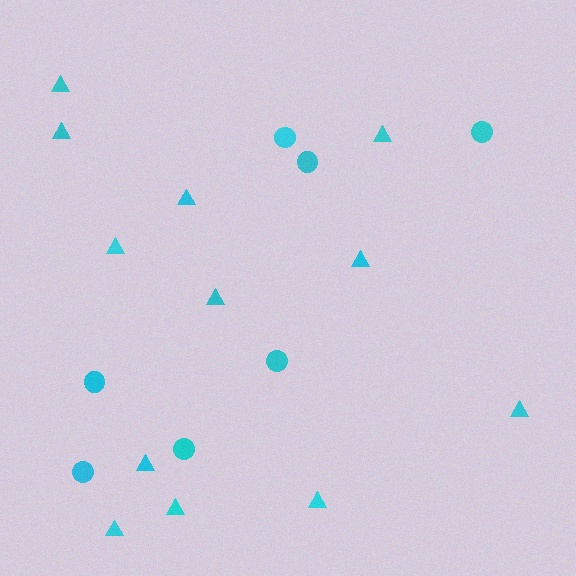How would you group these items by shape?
There are 2 groups: one group of circles (7) and one group of triangles (12).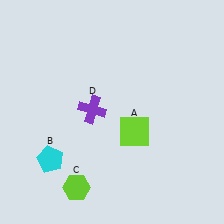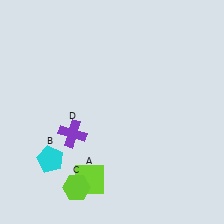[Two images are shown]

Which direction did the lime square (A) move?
The lime square (A) moved down.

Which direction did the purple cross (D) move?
The purple cross (D) moved down.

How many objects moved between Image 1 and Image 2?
2 objects moved between the two images.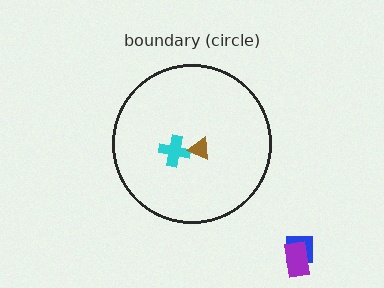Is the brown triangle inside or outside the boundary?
Inside.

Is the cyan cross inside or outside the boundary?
Inside.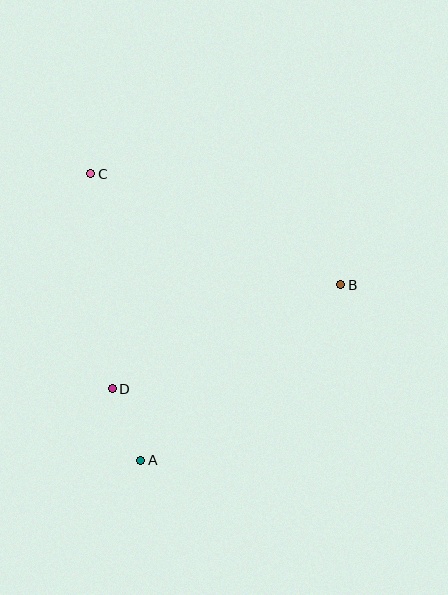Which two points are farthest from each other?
Points A and C are farthest from each other.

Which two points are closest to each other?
Points A and D are closest to each other.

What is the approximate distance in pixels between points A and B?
The distance between A and B is approximately 266 pixels.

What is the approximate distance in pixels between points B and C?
The distance between B and C is approximately 274 pixels.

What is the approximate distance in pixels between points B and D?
The distance between B and D is approximately 251 pixels.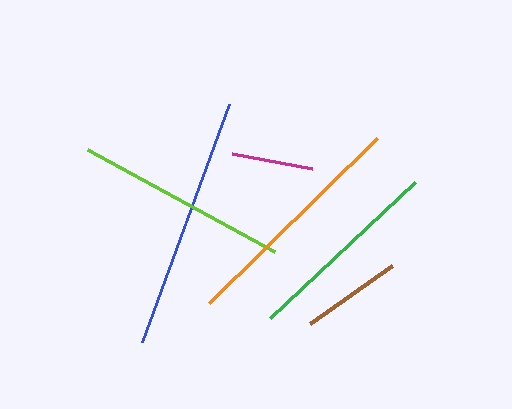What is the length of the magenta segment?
The magenta segment is approximately 81 pixels long.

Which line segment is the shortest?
The magenta line is the shortest at approximately 81 pixels.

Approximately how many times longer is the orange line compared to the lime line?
The orange line is approximately 1.1 times the length of the lime line.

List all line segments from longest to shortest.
From longest to shortest: blue, orange, lime, green, brown, magenta.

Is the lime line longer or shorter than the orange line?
The orange line is longer than the lime line.